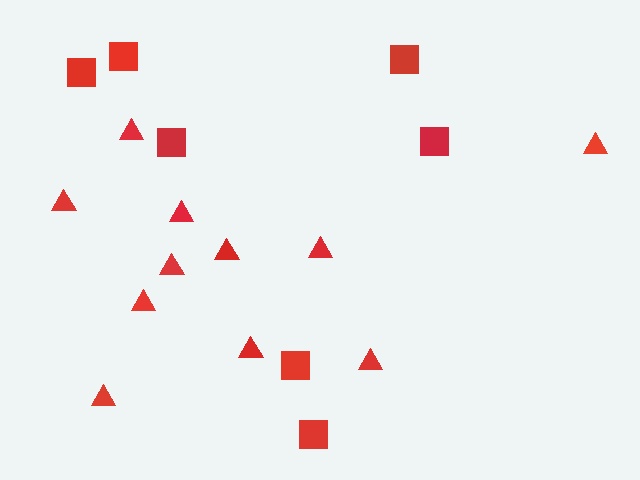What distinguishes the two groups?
There are 2 groups: one group of squares (7) and one group of triangles (11).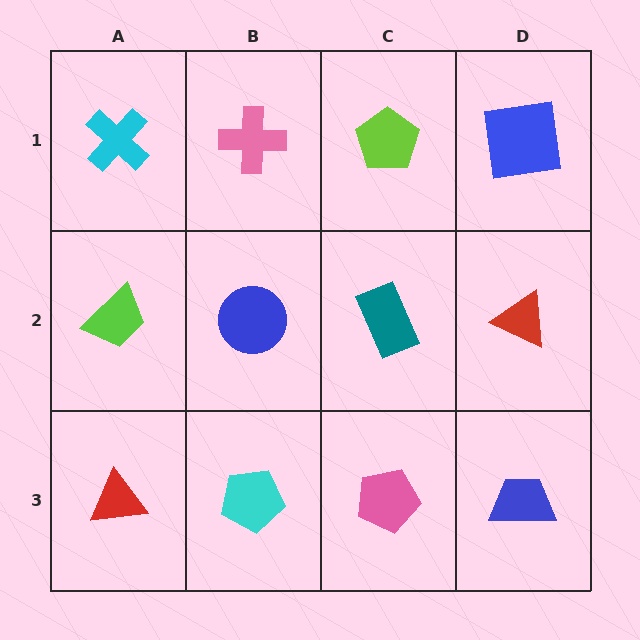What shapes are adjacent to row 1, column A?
A lime trapezoid (row 2, column A), a pink cross (row 1, column B).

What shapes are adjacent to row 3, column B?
A blue circle (row 2, column B), a red triangle (row 3, column A), a pink pentagon (row 3, column C).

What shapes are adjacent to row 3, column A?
A lime trapezoid (row 2, column A), a cyan pentagon (row 3, column B).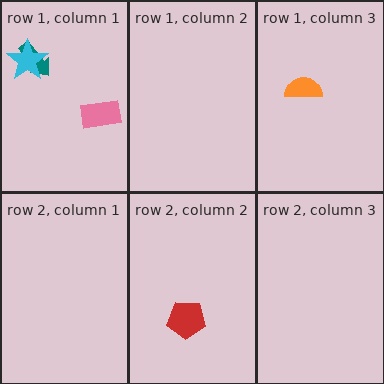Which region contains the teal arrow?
The row 1, column 1 region.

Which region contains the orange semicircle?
The row 1, column 3 region.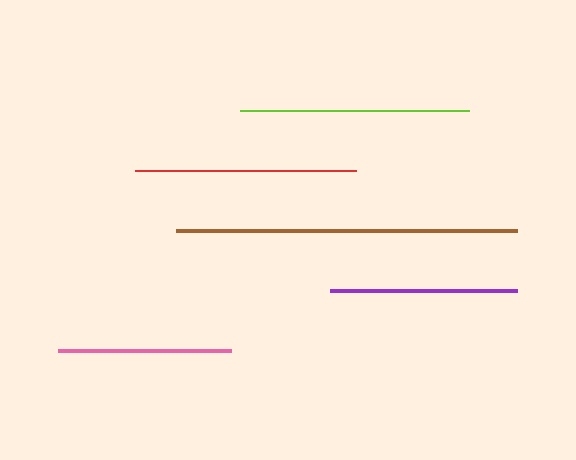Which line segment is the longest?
The brown line is the longest at approximately 341 pixels.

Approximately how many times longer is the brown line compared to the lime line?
The brown line is approximately 1.5 times the length of the lime line.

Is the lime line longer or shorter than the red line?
The lime line is longer than the red line.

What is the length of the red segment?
The red segment is approximately 222 pixels long.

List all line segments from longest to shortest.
From longest to shortest: brown, lime, red, purple, pink.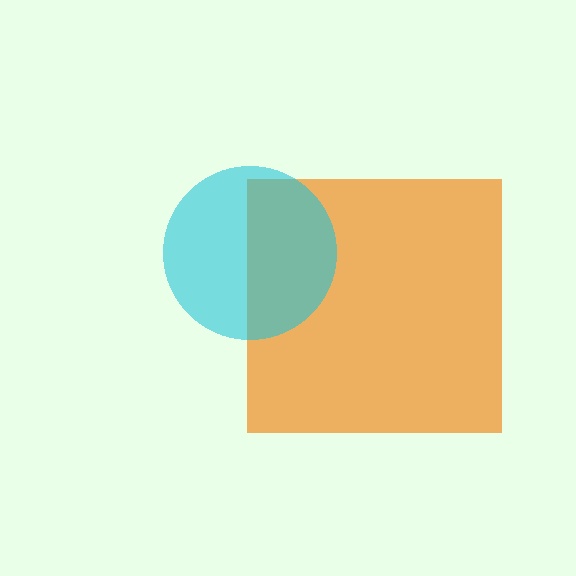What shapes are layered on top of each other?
The layered shapes are: an orange square, a cyan circle.